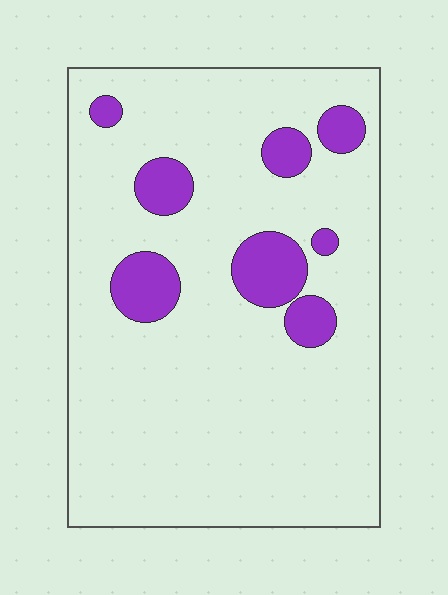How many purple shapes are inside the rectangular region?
8.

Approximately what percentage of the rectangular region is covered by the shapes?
Approximately 15%.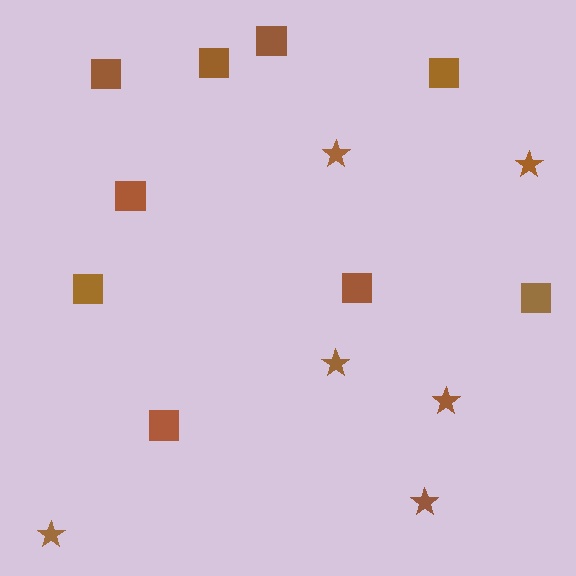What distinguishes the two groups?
There are 2 groups: one group of squares (9) and one group of stars (6).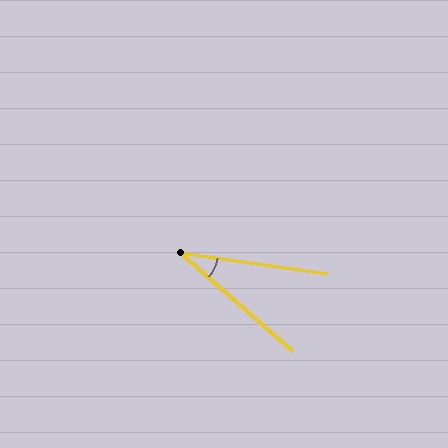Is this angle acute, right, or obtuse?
It is acute.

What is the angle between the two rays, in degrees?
Approximately 33 degrees.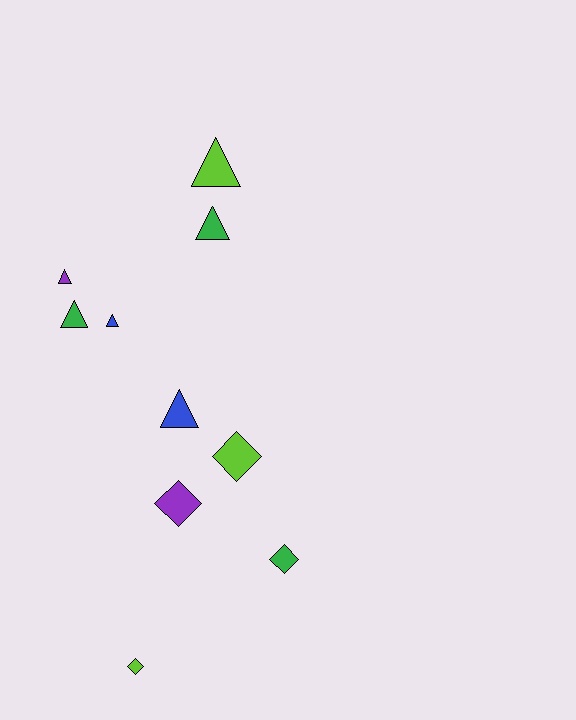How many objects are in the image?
There are 10 objects.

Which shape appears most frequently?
Triangle, with 6 objects.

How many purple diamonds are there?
There is 1 purple diamond.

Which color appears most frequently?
Green, with 3 objects.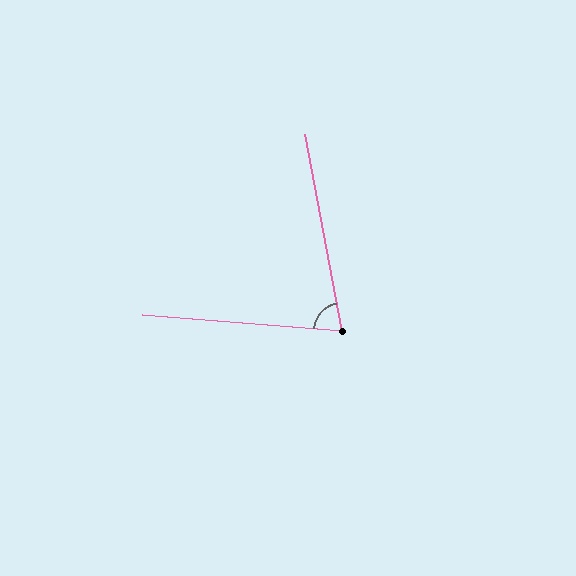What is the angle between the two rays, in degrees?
Approximately 75 degrees.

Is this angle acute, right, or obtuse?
It is acute.